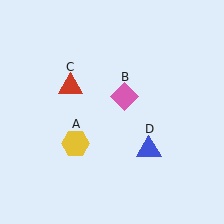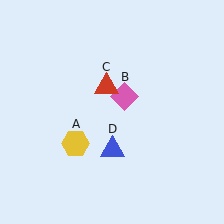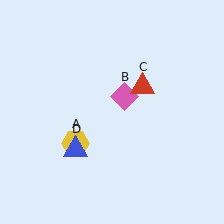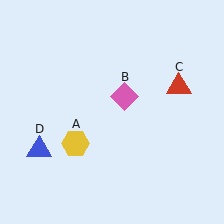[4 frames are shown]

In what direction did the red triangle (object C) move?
The red triangle (object C) moved right.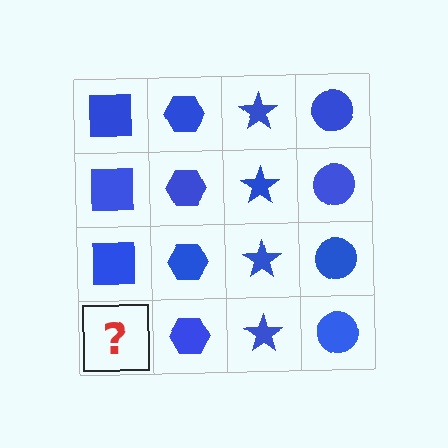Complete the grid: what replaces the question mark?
The question mark should be replaced with a blue square.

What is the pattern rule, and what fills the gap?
The rule is that each column has a consistent shape. The gap should be filled with a blue square.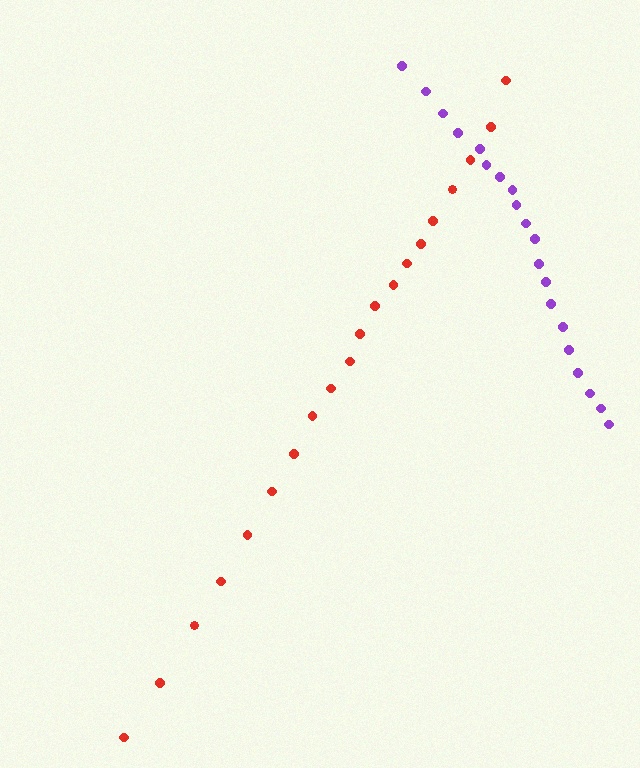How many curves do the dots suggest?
There are 2 distinct paths.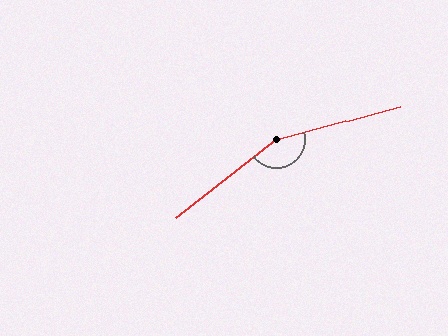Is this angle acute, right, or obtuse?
It is obtuse.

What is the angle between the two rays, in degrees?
Approximately 157 degrees.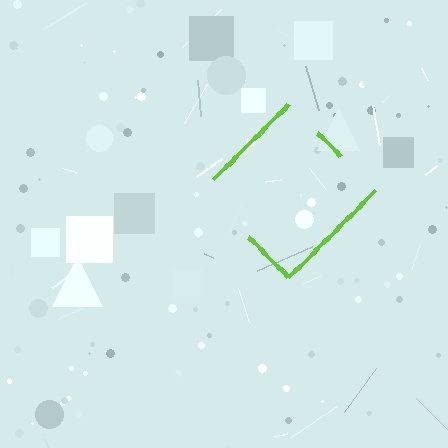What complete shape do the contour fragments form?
The contour fragments form a diamond.